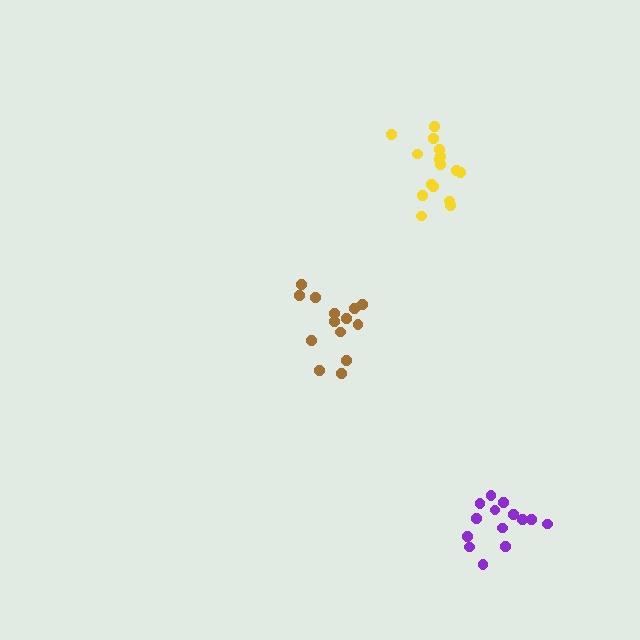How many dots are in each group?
Group 1: 14 dots, Group 2: 16 dots, Group 3: 14 dots (44 total).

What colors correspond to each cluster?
The clusters are colored: brown, yellow, purple.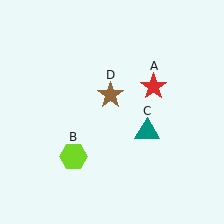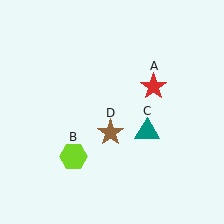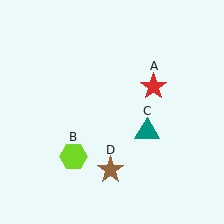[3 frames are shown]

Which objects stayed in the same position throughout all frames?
Red star (object A) and lime hexagon (object B) and teal triangle (object C) remained stationary.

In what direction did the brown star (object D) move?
The brown star (object D) moved down.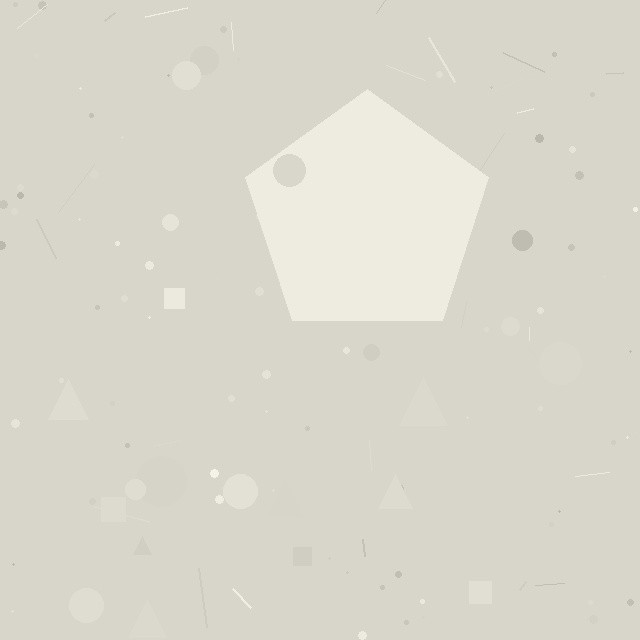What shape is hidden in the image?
A pentagon is hidden in the image.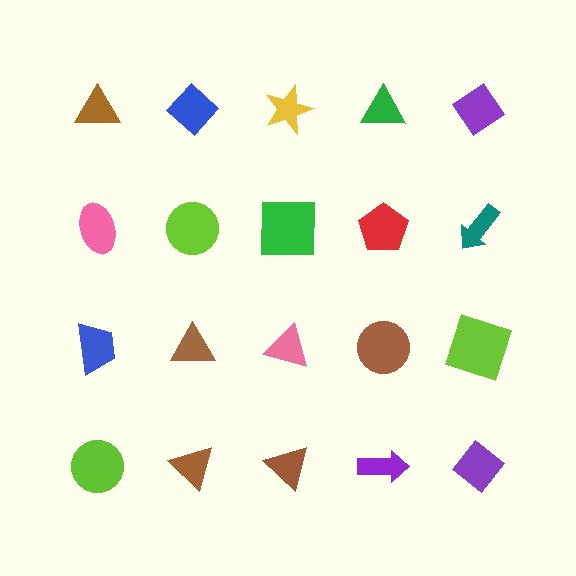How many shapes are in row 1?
5 shapes.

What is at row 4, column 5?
A purple diamond.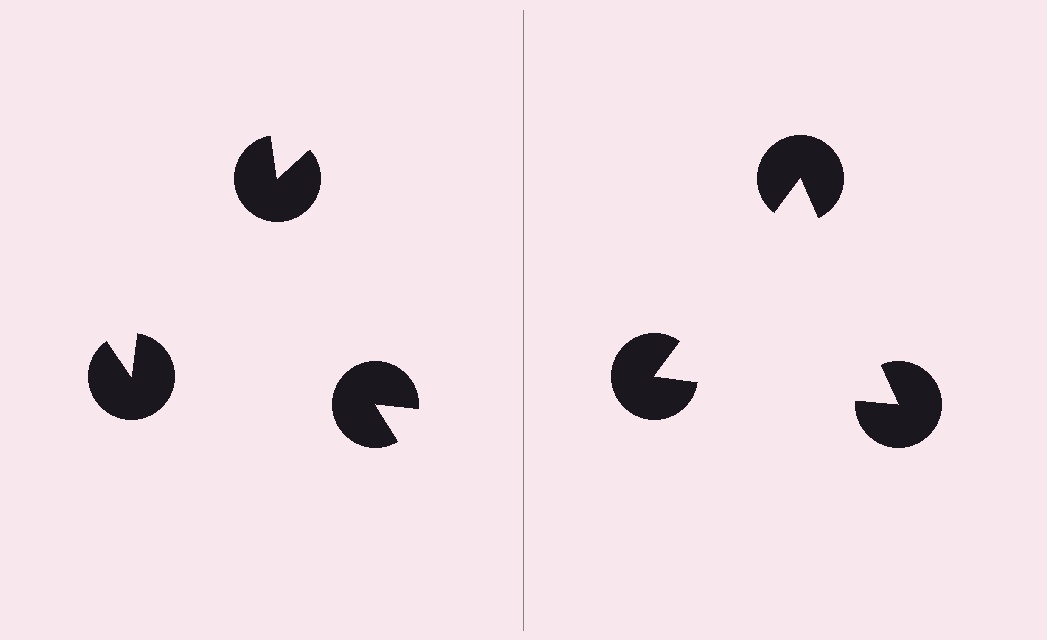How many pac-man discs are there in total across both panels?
6 — 3 on each side.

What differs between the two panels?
The pac-man discs are positioned identically on both sides; only the wedge orientations differ. On the right they align to a triangle; on the left they are misaligned.